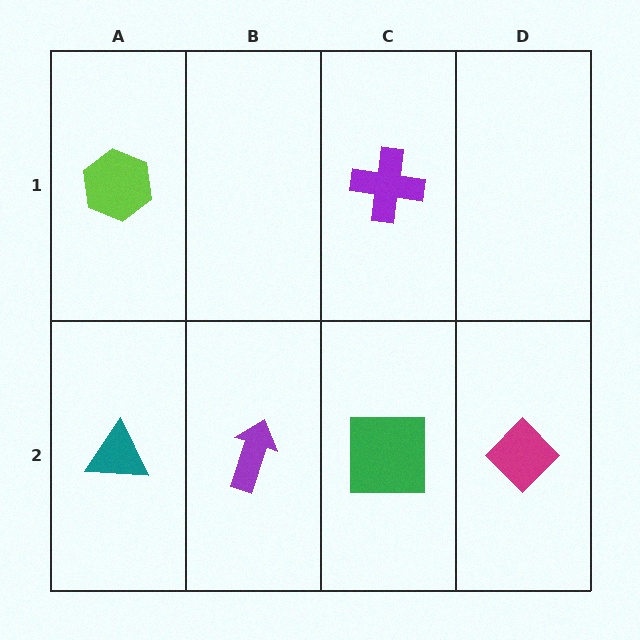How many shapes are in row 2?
4 shapes.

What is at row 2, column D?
A magenta diamond.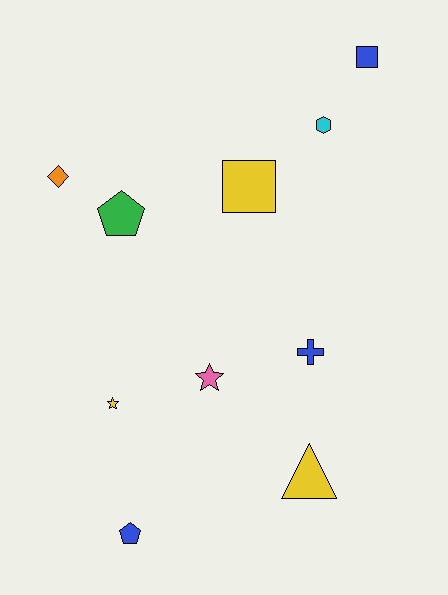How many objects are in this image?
There are 10 objects.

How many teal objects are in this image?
There are no teal objects.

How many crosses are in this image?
There is 1 cross.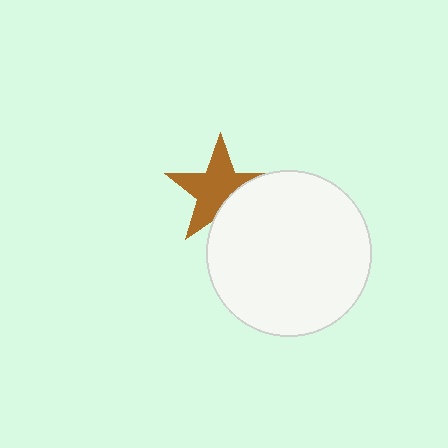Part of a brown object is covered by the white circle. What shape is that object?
It is a star.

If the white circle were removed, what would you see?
You would see the complete brown star.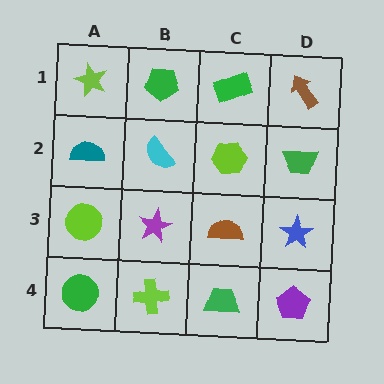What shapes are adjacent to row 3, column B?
A cyan semicircle (row 2, column B), a lime cross (row 4, column B), a lime circle (row 3, column A), a brown semicircle (row 3, column C).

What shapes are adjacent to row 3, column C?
A lime hexagon (row 2, column C), a green trapezoid (row 4, column C), a purple star (row 3, column B), a blue star (row 3, column D).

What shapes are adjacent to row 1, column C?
A lime hexagon (row 2, column C), a green pentagon (row 1, column B), a brown arrow (row 1, column D).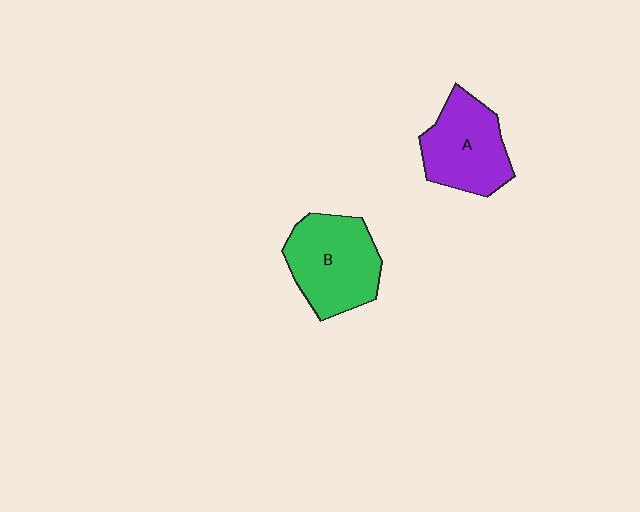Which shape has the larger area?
Shape B (green).